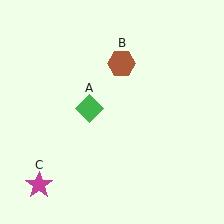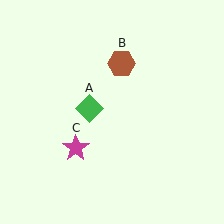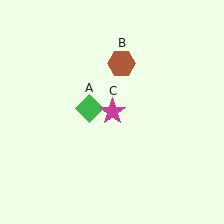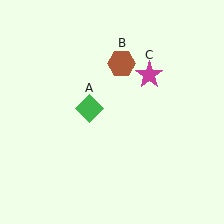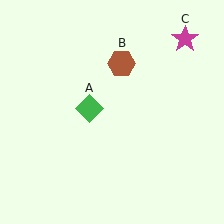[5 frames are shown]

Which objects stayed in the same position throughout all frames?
Green diamond (object A) and brown hexagon (object B) remained stationary.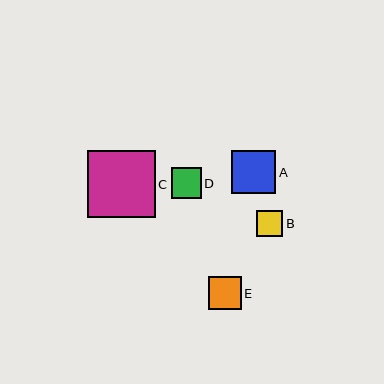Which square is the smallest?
Square B is the smallest with a size of approximately 27 pixels.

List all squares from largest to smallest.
From largest to smallest: C, A, E, D, B.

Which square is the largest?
Square C is the largest with a size of approximately 68 pixels.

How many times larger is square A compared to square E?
Square A is approximately 1.3 times the size of square E.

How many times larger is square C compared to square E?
Square C is approximately 2.1 times the size of square E.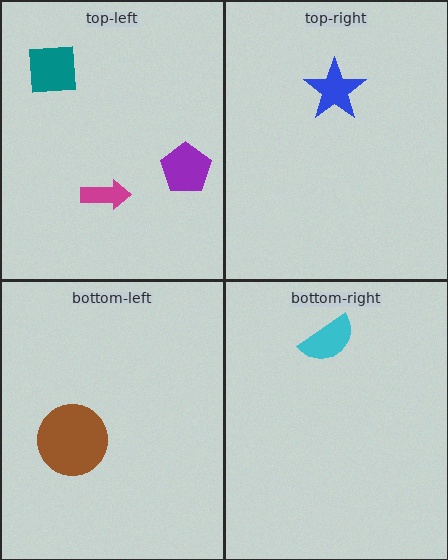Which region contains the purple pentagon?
The top-left region.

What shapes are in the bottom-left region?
The brown circle.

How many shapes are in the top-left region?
3.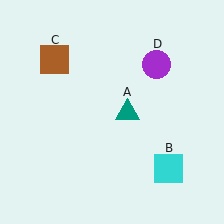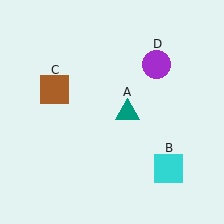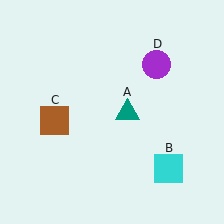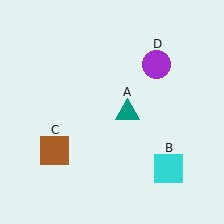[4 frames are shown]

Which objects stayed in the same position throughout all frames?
Teal triangle (object A) and cyan square (object B) and purple circle (object D) remained stationary.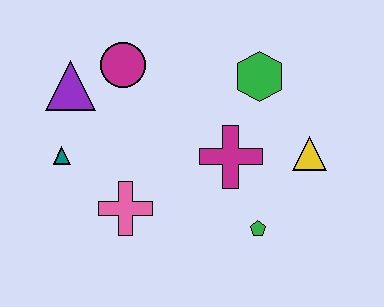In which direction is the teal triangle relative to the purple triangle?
The teal triangle is below the purple triangle.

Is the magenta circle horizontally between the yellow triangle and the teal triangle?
Yes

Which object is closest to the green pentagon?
The magenta cross is closest to the green pentagon.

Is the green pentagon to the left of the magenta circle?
No